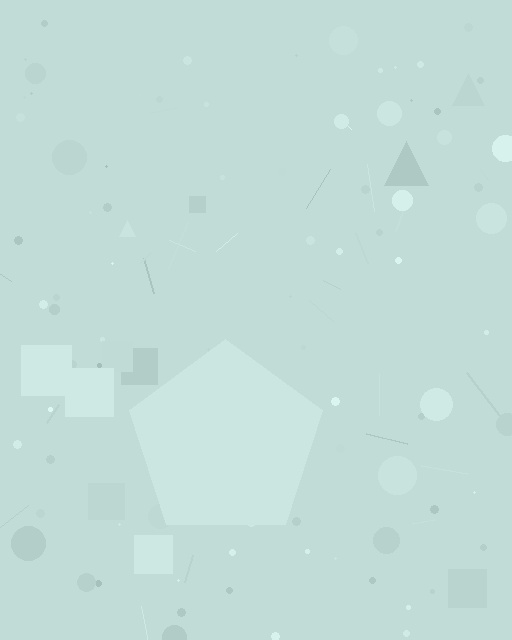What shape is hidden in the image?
A pentagon is hidden in the image.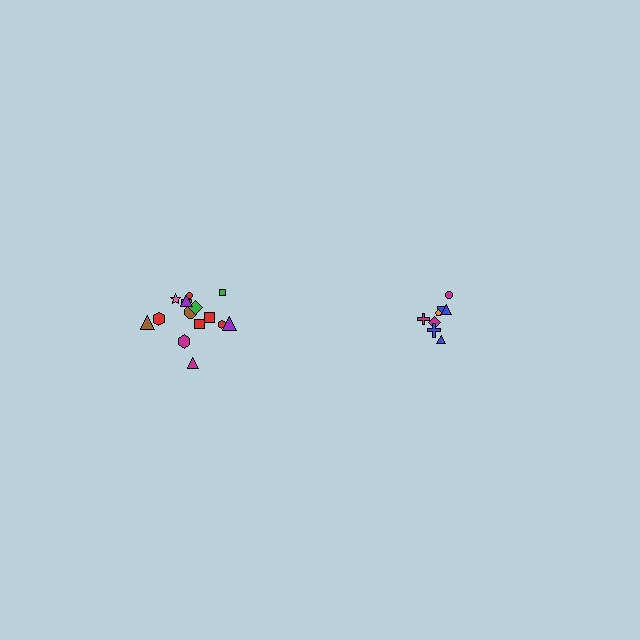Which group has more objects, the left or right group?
The left group.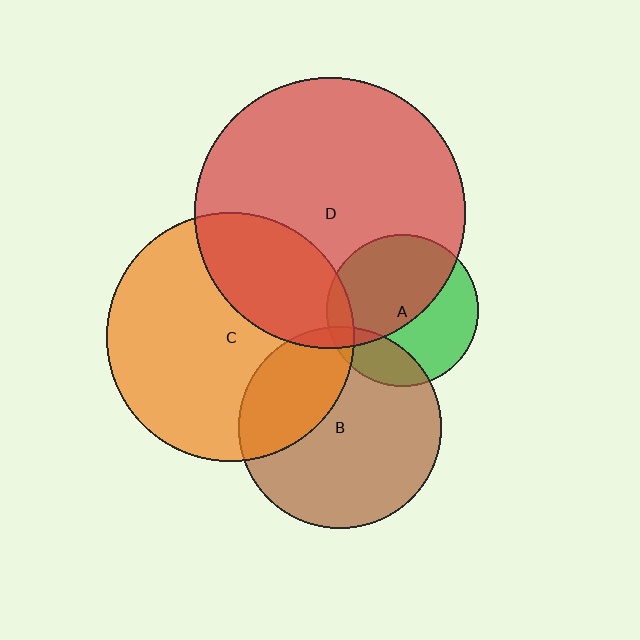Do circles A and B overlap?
Yes.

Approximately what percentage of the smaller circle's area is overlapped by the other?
Approximately 20%.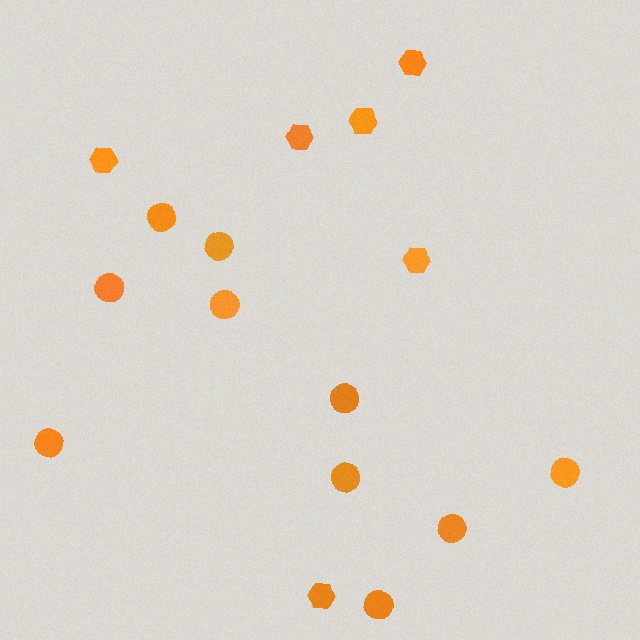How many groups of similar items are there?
There are 2 groups: one group of circles (10) and one group of hexagons (6).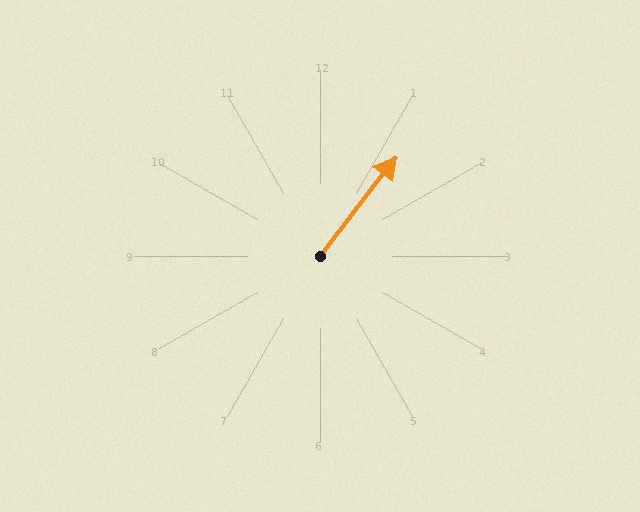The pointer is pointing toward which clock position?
Roughly 1 o'clock.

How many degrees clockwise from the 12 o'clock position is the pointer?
Approximately 37 degrees.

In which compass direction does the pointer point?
Northeast.